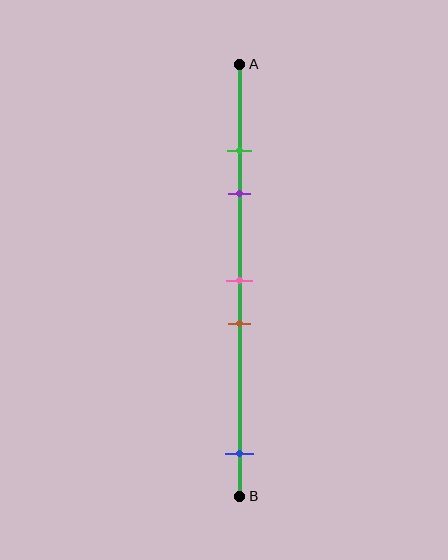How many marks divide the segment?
There are 5 marks dividing the segment.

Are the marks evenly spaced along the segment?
No, the marks are not evenly spaced.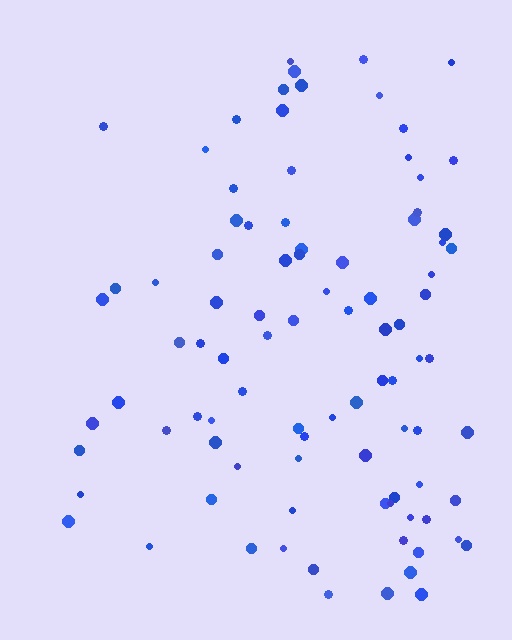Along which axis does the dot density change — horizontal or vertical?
Horizontal.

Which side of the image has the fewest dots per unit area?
The left.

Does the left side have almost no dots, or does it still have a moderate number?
Still a moderate number, just noticeably fewer than the right.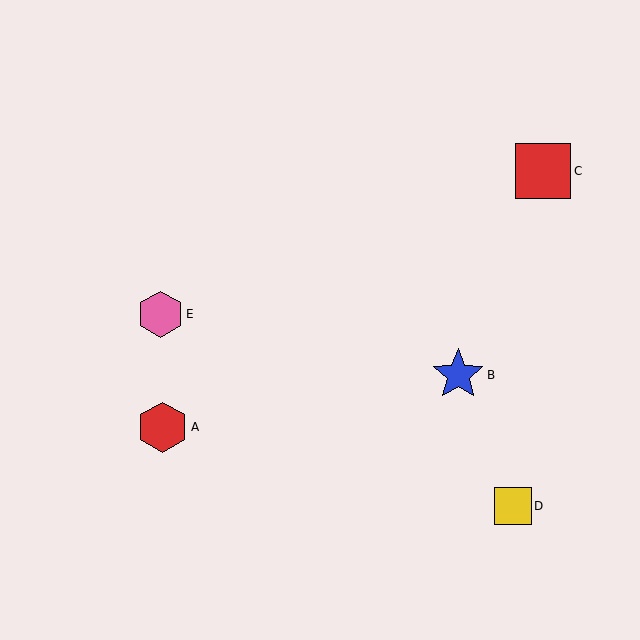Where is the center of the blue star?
The center of the blue star is at (458, 375).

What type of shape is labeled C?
Shape C is a red square.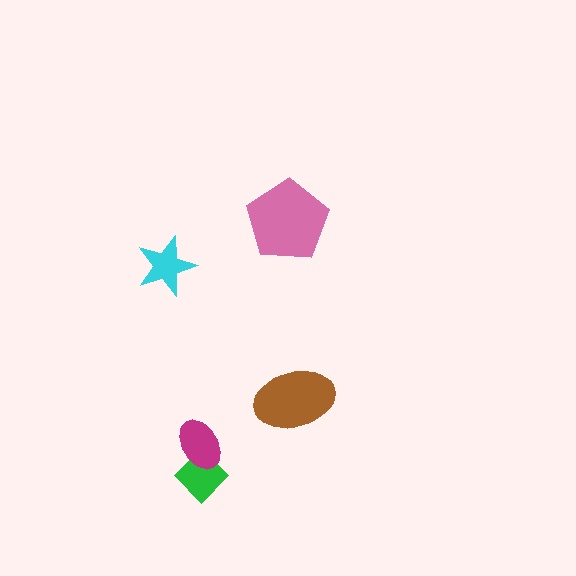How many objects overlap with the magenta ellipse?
1 object overlaps with the magenta ellipse.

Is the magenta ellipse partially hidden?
No, no other shape covers it.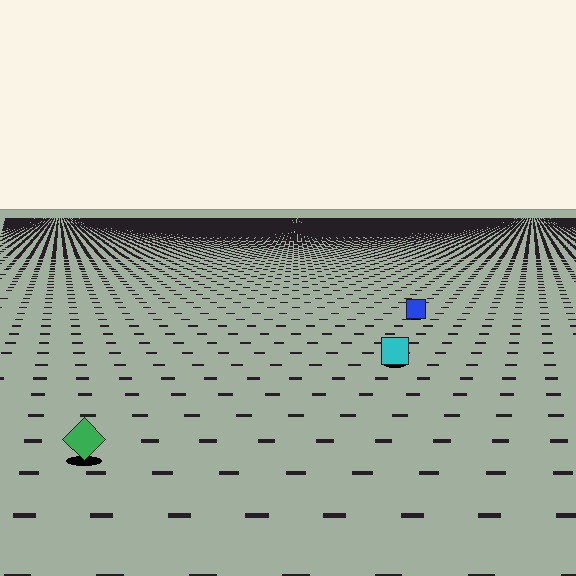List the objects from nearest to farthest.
From nearest to farthest: the green diamond, the cyan square, the blue square.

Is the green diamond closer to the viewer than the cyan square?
Yes. The green diamond is closer — you can tell from the texture gradient: the ground texture is coarser near it.